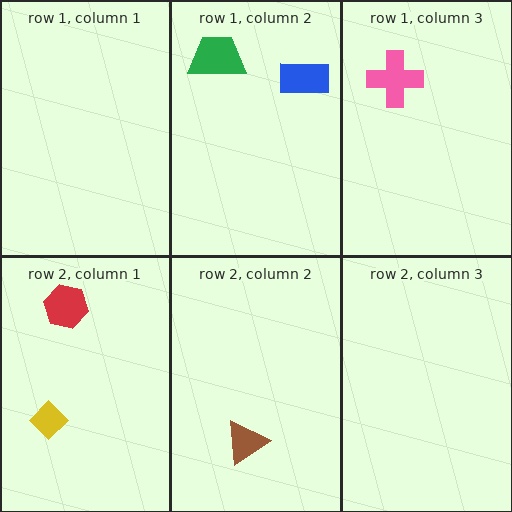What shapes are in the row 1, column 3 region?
The pink cross.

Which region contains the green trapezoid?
The row 1, column 2 region.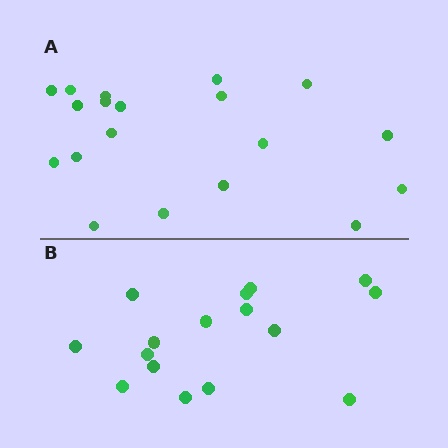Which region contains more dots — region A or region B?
Region A (the top region) has more dots.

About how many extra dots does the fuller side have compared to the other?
Region A has just a few more — roughly 2 or 3 more dots than region B.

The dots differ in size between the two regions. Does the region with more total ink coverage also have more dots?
No. Region B has more total ink coverage because its dots are larger, but region A actually contains more individual dots. Total area can be misleading — the number of items is what matters here.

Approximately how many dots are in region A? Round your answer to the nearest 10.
About 20 dots. (The exact count is 19, which rounds to 20.)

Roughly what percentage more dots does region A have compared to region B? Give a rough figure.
About 20% more.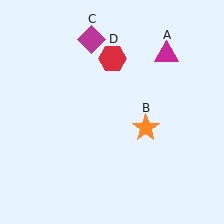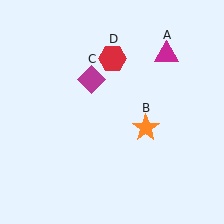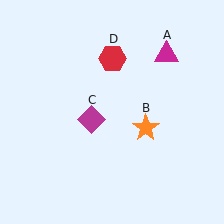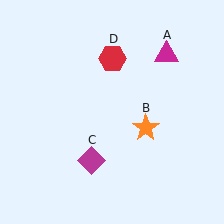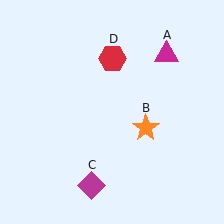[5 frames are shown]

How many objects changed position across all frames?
1 object changed position: magenta diamond (object C).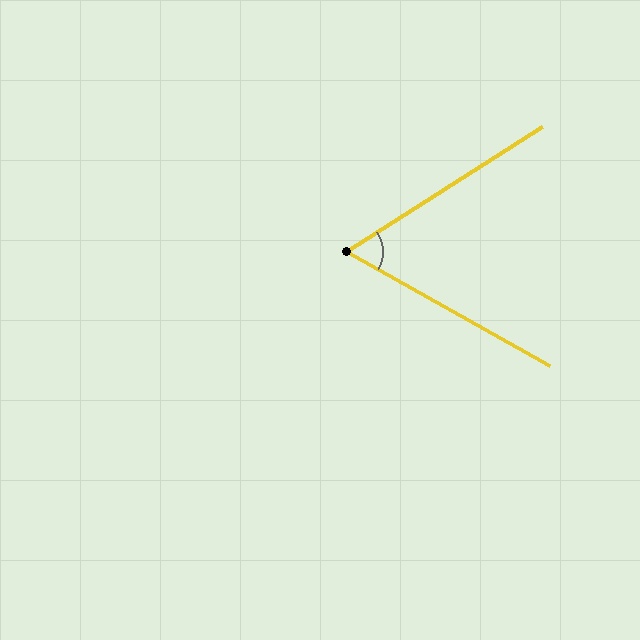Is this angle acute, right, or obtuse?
It is acute.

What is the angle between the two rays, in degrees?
Approximately 62 degrees.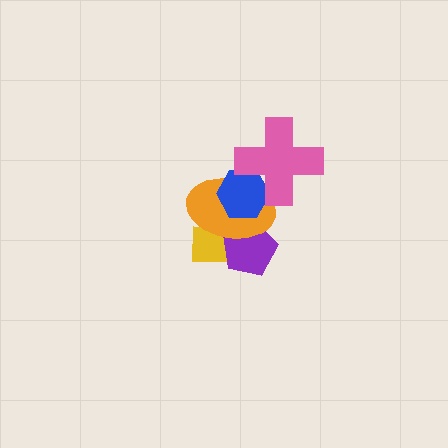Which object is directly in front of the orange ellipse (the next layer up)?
The blue hexagon is directly in front of the orange ellipse.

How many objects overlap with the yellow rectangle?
2 objects overlap with the yellow rectangle.